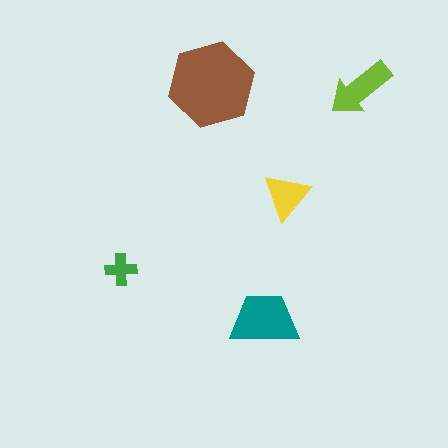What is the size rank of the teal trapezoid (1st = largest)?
2nd.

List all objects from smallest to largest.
The green cross, the yellow triangle, the lime arrow, the teal trapezoid, the brown hexagon.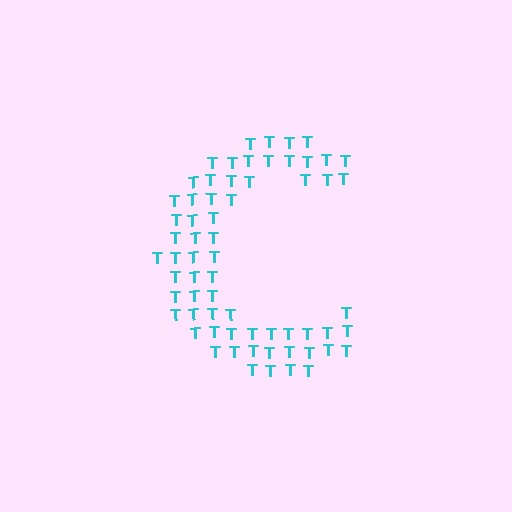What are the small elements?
The small elements are letter T's.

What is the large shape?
The large shape is the letter C.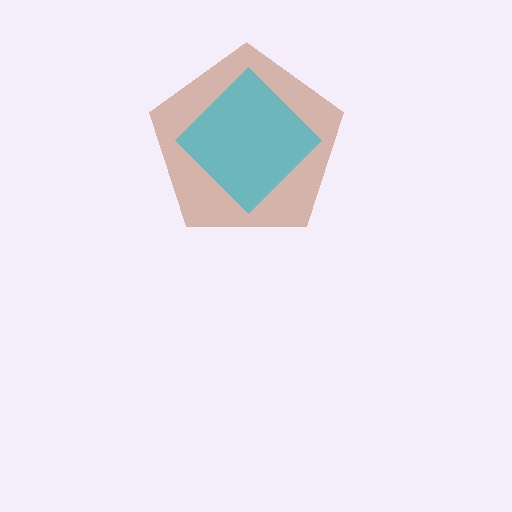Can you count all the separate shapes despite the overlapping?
Yes, there are 2 separate shapes.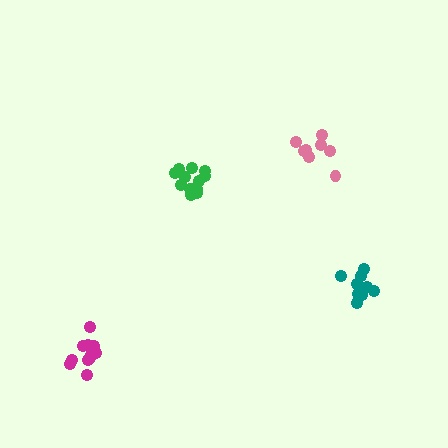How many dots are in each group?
Group 1: 10 dots, Group 2: 8 dots, Group 3: 13 dots, Group 4: 12 dots (43 total).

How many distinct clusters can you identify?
There are 4 distinct clusters.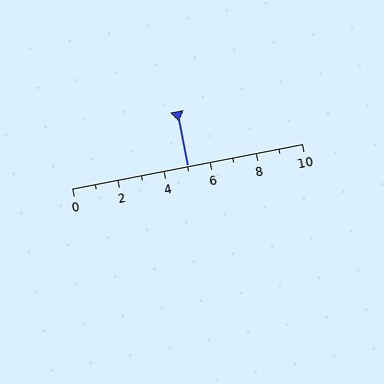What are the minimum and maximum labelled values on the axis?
The axis runs from 0 to 10.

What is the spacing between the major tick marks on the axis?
The major ticks are spaced 2 apart.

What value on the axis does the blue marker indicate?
The marker indicates approximately 5.